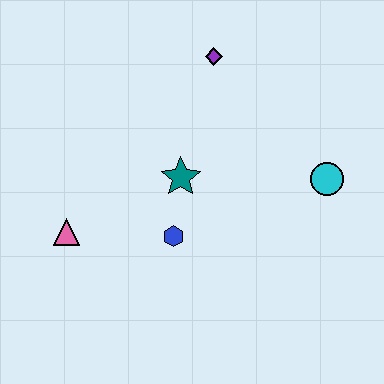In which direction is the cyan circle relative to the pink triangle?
The cyan circle is to the right of the pink triangle.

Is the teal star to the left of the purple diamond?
Yes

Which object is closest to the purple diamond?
The teal star is closest to the purple diamond.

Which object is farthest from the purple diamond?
The pink triangle is farthest from the purple diamond.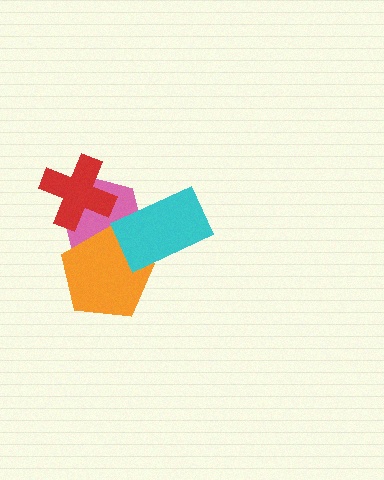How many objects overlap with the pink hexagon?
3 objects overlap with the pink hexagon.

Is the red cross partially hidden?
No, no other shape covers it.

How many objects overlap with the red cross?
1 object overlaps with the red cross.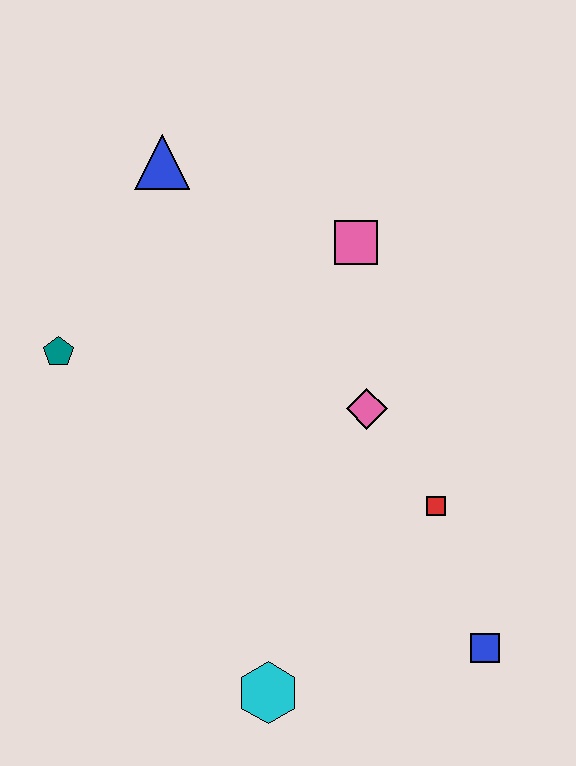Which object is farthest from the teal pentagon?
The blue square is farthest from the teal pentagon.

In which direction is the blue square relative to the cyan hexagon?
The blue square is to the right of the cyan hexagon.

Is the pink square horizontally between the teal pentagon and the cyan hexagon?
No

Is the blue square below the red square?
Yes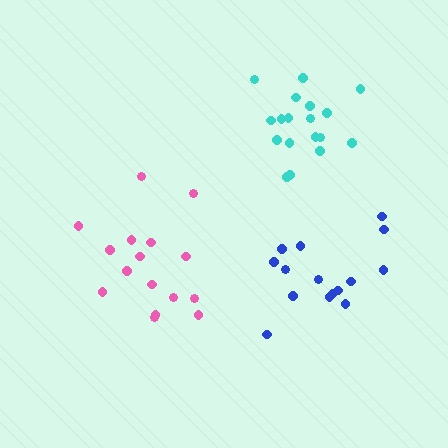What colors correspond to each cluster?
The clusters are colored: pink, blue, cyan.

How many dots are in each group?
Group 1: 16 dots, Group 2: 15 dots, Group 3: 18 dots (49 total).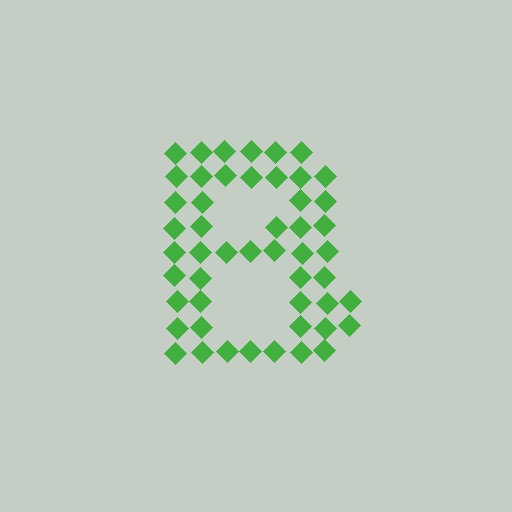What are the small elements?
The small elements are diamonds.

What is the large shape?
The large shape is the letter B.